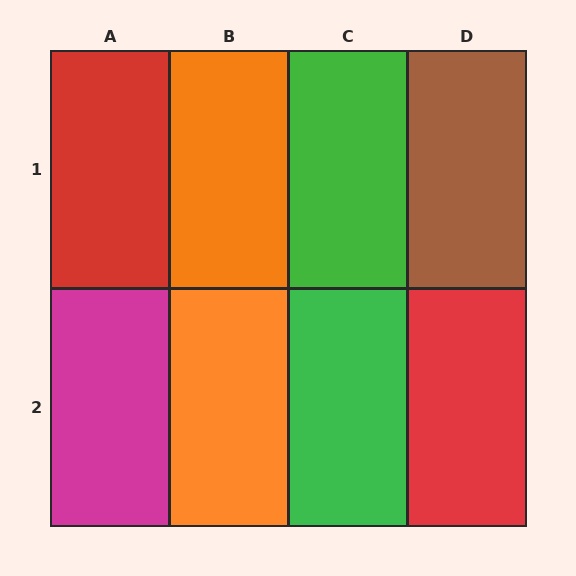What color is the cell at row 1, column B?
Orange.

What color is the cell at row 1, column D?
Brown.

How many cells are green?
2 cells are green.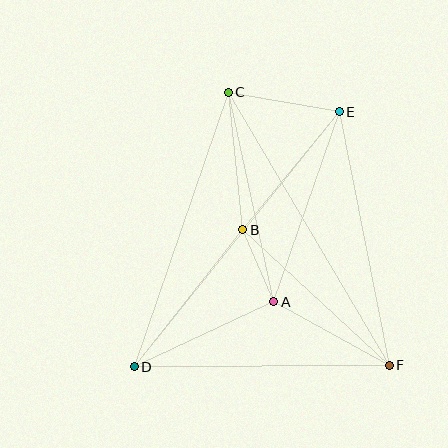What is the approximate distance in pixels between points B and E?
The distance between B and E is approximately 152 pixels.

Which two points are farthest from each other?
Points D and E are farthest from each other.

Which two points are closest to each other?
Points A and B are closest to each other.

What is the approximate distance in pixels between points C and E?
The distance between C and E is approximately 113 pixels.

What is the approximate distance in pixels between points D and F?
The distance between D and F is approximately 255 pixels.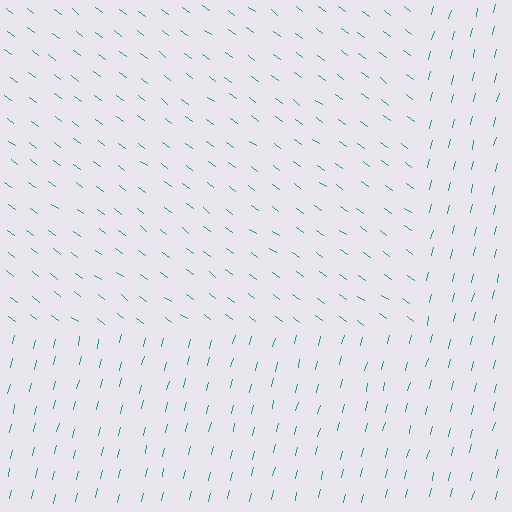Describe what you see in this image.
The image is filled with small teal line segments. A rectangle region in the image has lines oriented differently from the surrounding lines, creating a visible texture boundary.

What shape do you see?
I see a rectangle.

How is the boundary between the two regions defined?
The boundary is defined purely by a change in line orientation (approximately 67 degrees difference). All lines are the same color and thickness.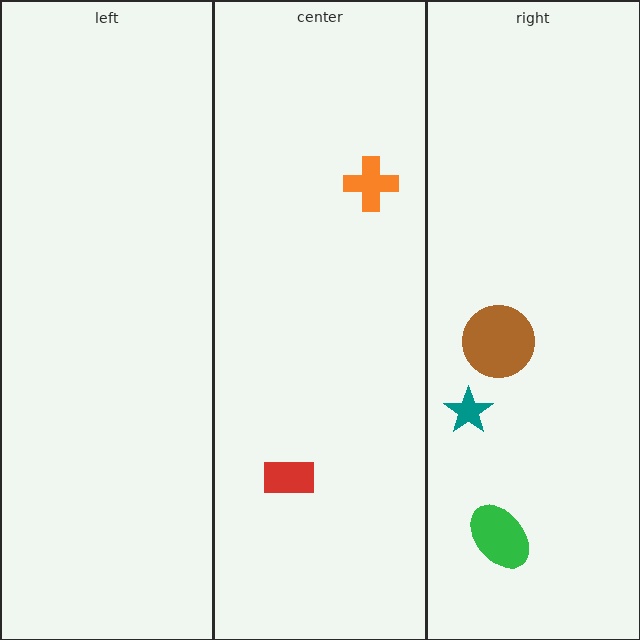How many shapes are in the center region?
2.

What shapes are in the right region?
The brown circle, the teal star, the green ellipse.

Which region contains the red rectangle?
The center region.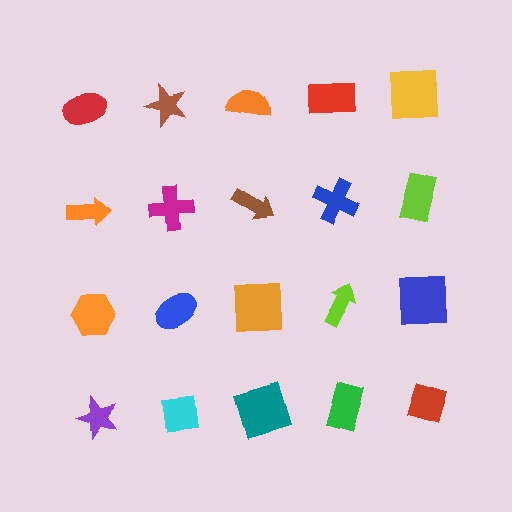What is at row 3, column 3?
An orange square.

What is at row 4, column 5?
A red diamond.